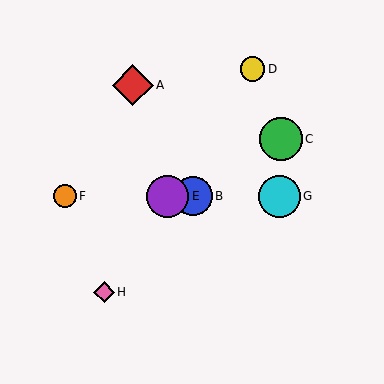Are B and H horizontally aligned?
No, B is at y≈196 and H is at y≈292.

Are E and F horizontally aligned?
Yes, both are at y≈196.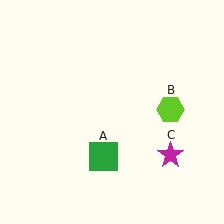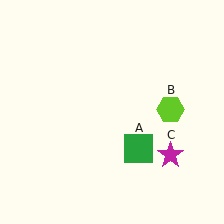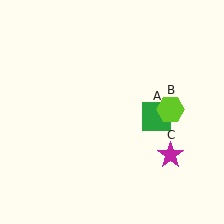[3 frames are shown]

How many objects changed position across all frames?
1 object changed position: green square (object A).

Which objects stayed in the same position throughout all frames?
Lime hexagon (object B) and magenta star (object C) remained stationary.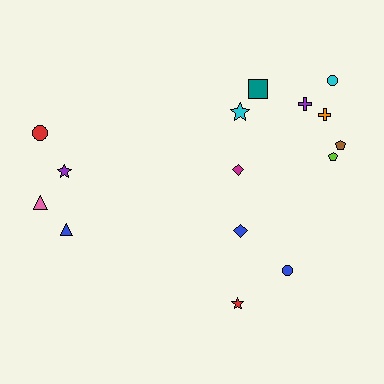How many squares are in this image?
There is 1 square.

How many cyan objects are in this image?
There are 2 cyan objects.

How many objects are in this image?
There are 15 objects.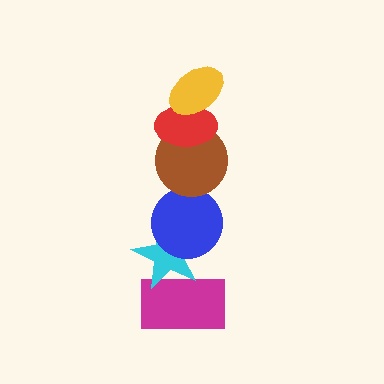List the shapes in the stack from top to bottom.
From top to bottom: the yellow ellipse, the red ellipse, the brown circle, the blue circle, the cyan star, the magenta rectangle.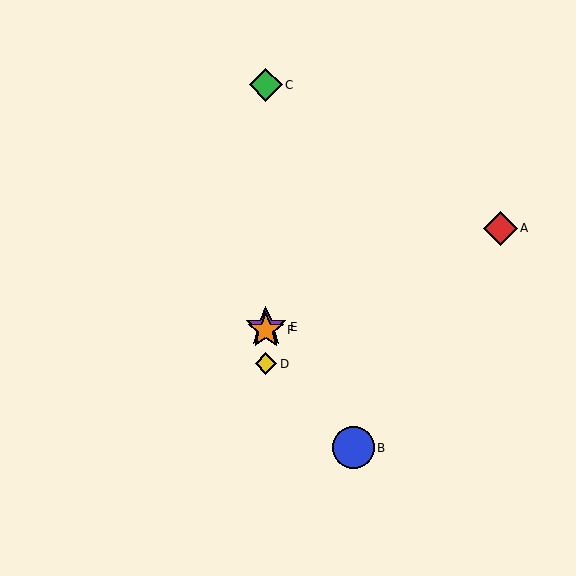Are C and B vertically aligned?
No, C is at x≈266 and B is at x≈353.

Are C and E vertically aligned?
Yes, both are at x≈266.